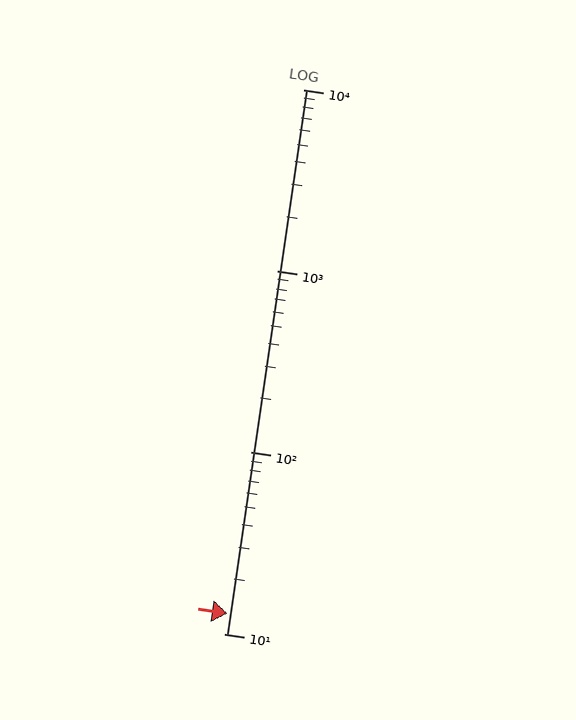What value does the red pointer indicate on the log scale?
The pointer indicates approximately 13.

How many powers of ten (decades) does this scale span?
The scale spans 3 decades, from 10 to 10000.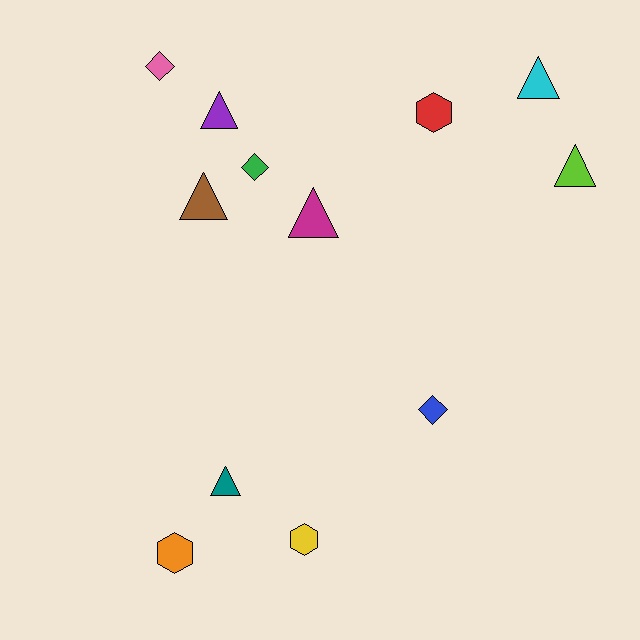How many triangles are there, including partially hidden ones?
There are 6 triangles.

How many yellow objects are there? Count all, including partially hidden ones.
There is 1 yellow object.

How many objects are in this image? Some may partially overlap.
There are 12 objects.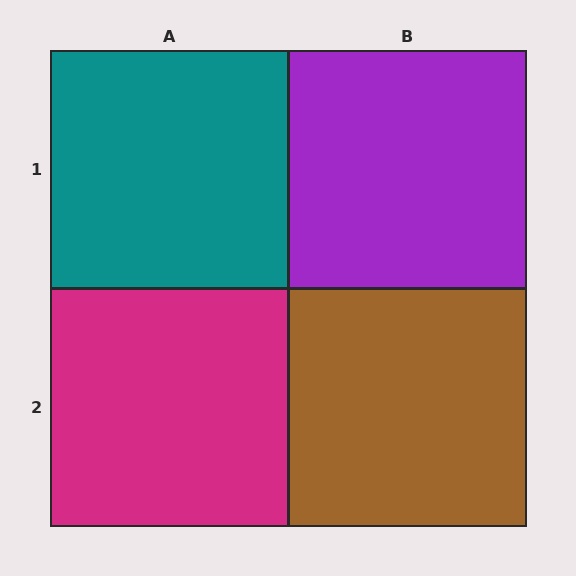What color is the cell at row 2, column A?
Magenta.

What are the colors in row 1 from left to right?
Teal, purple.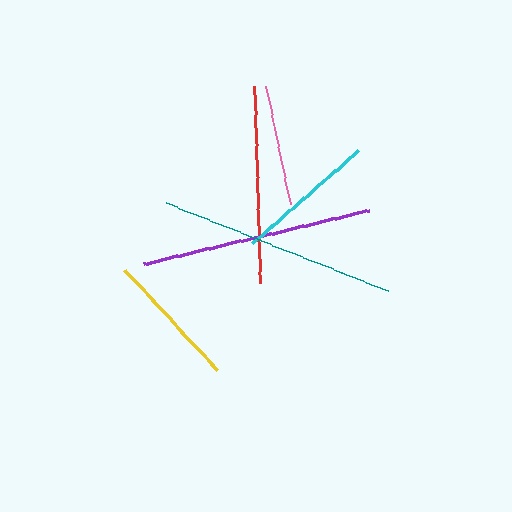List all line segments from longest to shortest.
From longest to shortest: teal, purple, red, cyan, yellow, pink.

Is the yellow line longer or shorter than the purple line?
The purple line is longer than the yellow line.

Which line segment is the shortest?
The pink line is the shortest at approximately 121 pixels.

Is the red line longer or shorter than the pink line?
The red line is longer than the pink line.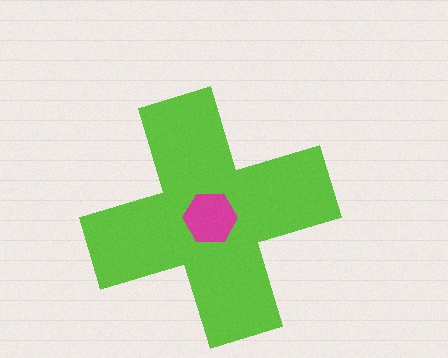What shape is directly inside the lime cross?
The magenta hexagon.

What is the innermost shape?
The magenta hexagon.